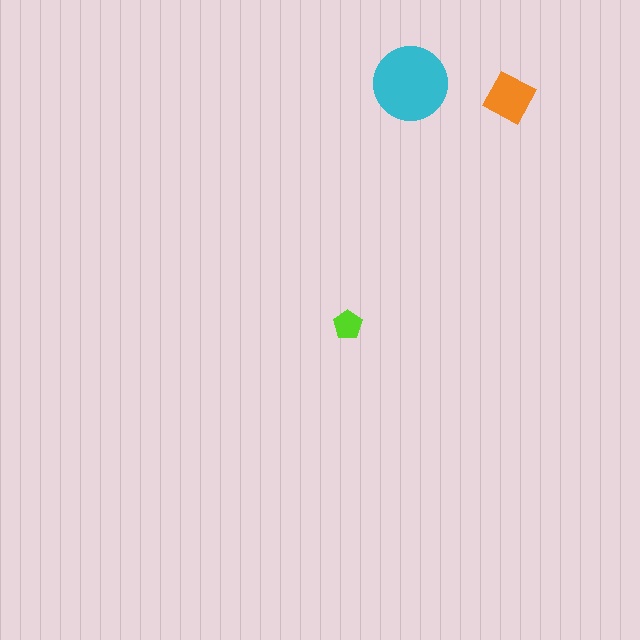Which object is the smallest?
The lime pentagon.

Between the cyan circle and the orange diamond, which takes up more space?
The cyan circle.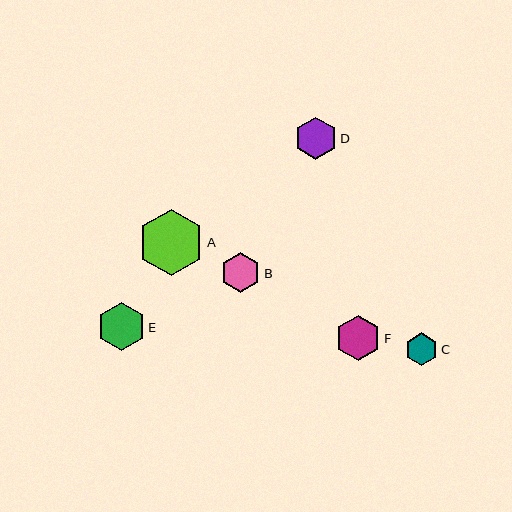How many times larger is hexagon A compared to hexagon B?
Hexagon A is approximately 1.7 times the size of hexagon B.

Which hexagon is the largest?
Hexagon A is the largest with a size of approximately 67 pixels.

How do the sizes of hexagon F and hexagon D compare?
Hexagon F and hexagon D are approximately the same size.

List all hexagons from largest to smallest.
From largest to smallest: A, E, F, D, B, C.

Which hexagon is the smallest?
Hexagon C is the smallest with a size of approximately 33 pixels.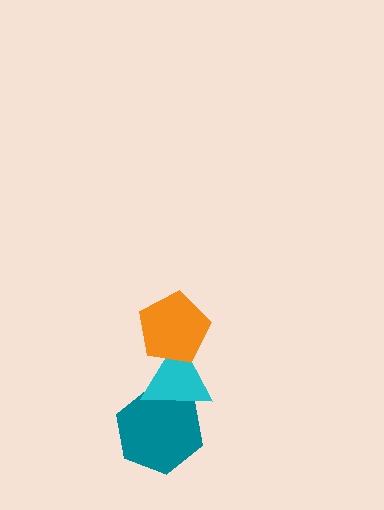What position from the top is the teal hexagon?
The teal hexagon is 3rd from the top.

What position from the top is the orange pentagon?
The orange pentagon is 1st from the top.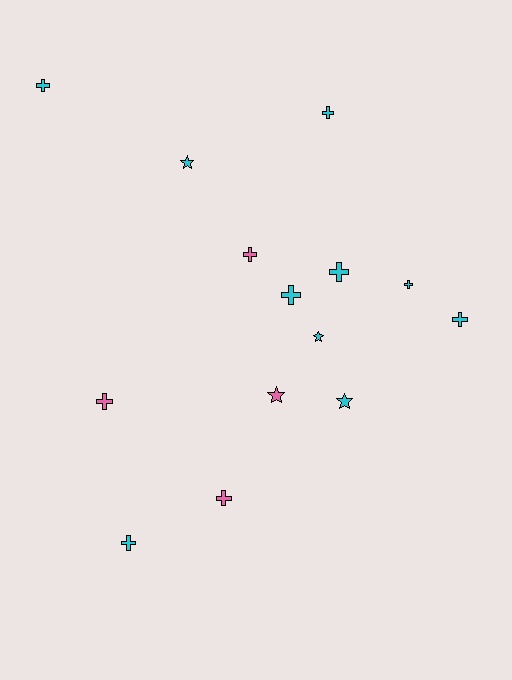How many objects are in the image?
There are 14 objects.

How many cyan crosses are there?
There are 7 cyan crosses.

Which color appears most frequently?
Cyan, with 10 objects.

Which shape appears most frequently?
Cross, with 10 objects.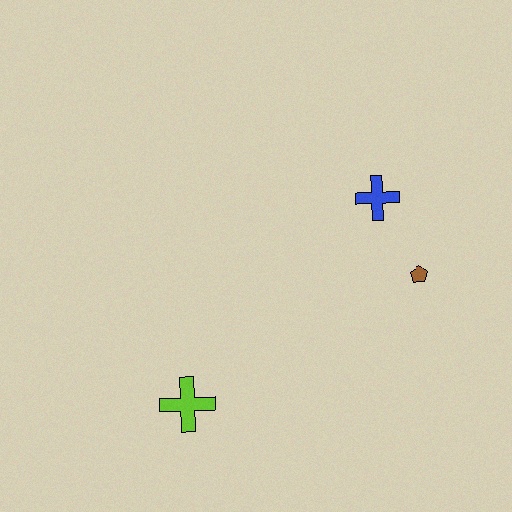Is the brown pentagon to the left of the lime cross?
No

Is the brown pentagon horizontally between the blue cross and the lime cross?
No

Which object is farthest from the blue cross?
The lime cross is farthest from the blue cross.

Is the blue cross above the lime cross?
Yes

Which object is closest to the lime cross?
The brown pentagon is closest to the lime cross.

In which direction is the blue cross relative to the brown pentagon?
The blue cross is above the brown pentagon.